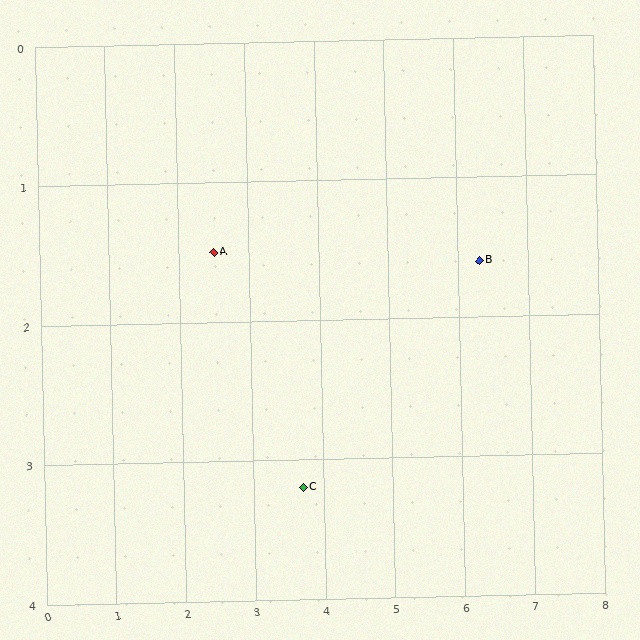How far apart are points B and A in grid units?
Points B and A are about 3.8 grid units apart.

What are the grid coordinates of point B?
Point B is at approximately (6.3, 1.6).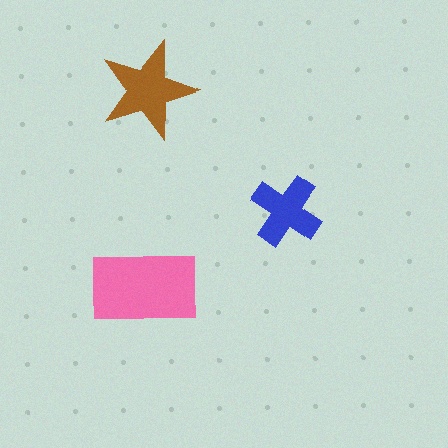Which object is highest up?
The brown star is topmost.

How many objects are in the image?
There are 3 objects in the image.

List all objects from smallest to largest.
The blue cross, the brown star, the pink rectangle.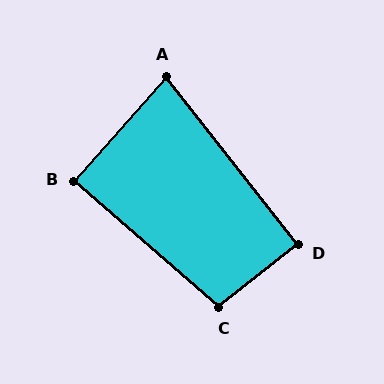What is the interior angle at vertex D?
Approximately 90 degrees (approximately right).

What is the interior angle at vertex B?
Approximately 90 degrees (approximately right).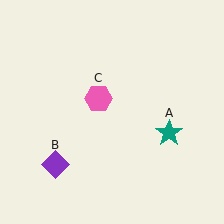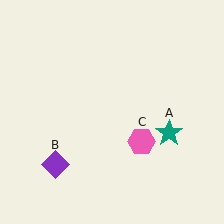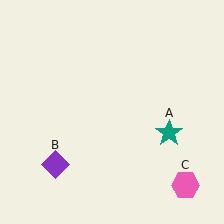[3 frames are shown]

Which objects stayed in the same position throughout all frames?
Teal star (object A) and purple diamond (object B) remained stationary.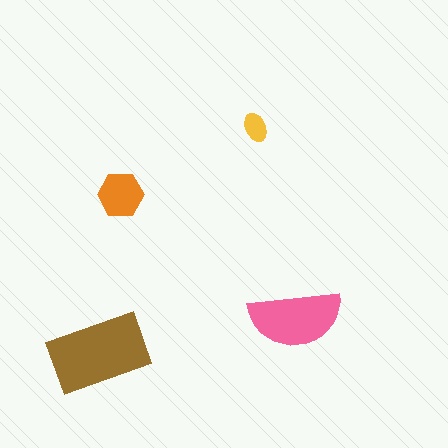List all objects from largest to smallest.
The brown rectangle, the pink semicircle, the orange hexagon, the yellow ellipse.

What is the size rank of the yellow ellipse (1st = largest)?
4th.